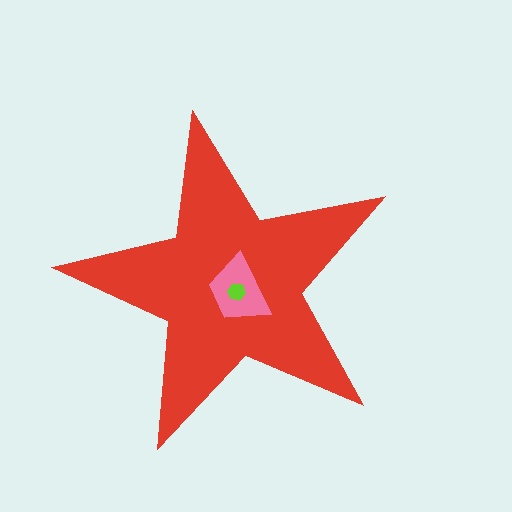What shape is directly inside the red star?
The pink trapezoid.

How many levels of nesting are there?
3.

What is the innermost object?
The lime hexagon.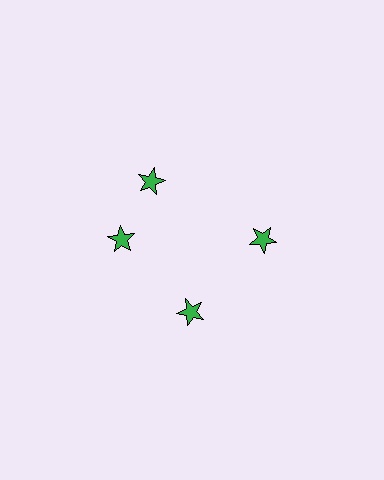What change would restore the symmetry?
The symmetry would be restored by rotating it back into even spacing with its neighbors so that all 4 stars sit at equal angles and equal distance from the center.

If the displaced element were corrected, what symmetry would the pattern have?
It would have 4-fold rotational symmetry — the pattern would map onto itself every 90 degrees.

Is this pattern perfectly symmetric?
No. The 4 green stars are arranged in a ring, but one element near the 12 o'clock position is rotated out of alignment along the ring, breaking the 4-fold rotational symmetry.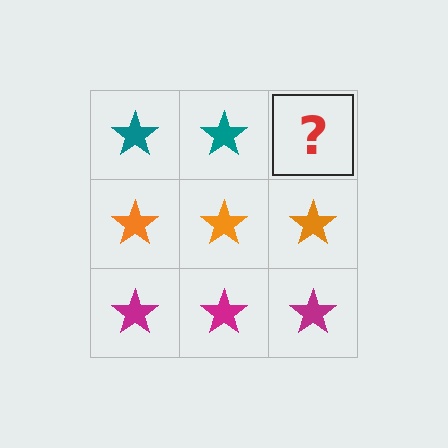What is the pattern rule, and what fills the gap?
The rule is that each row has a consistent color. The gap should be filled with a teal star.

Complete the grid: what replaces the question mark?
The question mark should be replaced with a teal star.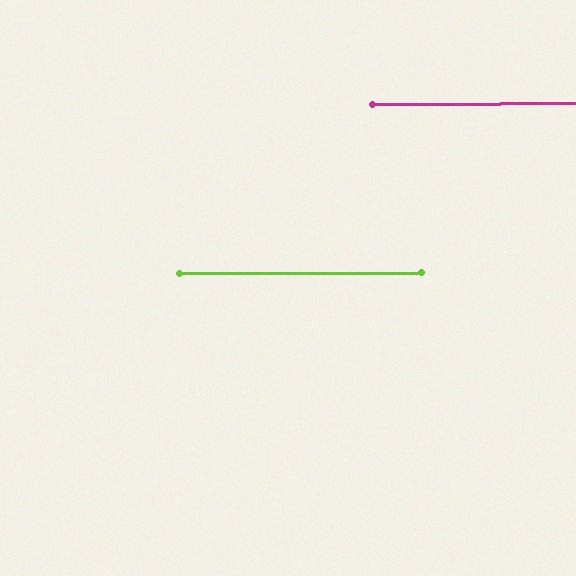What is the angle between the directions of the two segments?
Approximately 0 degrees.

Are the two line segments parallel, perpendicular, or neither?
Parallel — their directions differ by only 0.3°.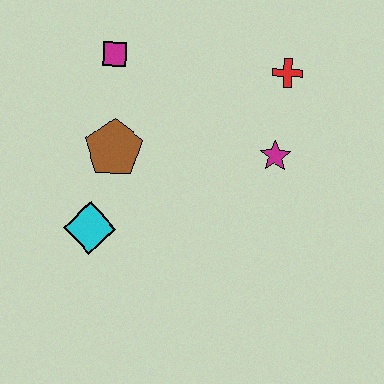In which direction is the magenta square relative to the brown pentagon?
The magenta square is above the brown pentagon.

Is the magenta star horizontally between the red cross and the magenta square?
Yes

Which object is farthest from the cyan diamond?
The red cross is farthest from the cyan diamond.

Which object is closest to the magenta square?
The brown pentagon is closest to the magenta square.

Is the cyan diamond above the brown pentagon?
No